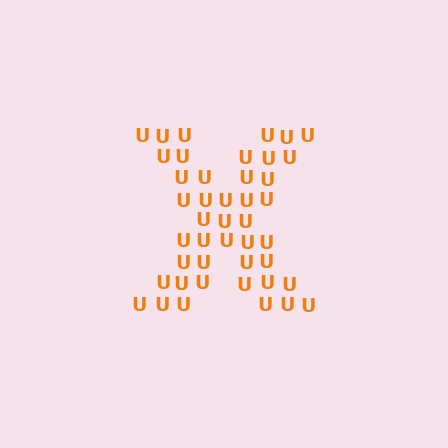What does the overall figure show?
The overall figure shows the letter X.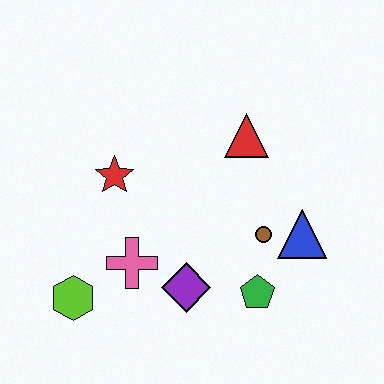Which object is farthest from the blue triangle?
The lime hexagon is farthest from the blue triangle.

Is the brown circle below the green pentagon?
No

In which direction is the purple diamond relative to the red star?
The purple diamond is below the red star.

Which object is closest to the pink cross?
The purple diamond is closest to the pink cross.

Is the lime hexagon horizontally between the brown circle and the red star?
No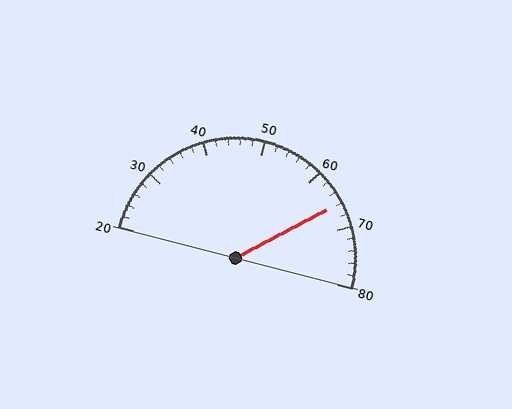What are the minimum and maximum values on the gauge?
The gauge ranges from 20 to 80.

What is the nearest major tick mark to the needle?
The nearest major tick mark is 70.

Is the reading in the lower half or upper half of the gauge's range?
The reading is in the upper half of the range (20 to 80).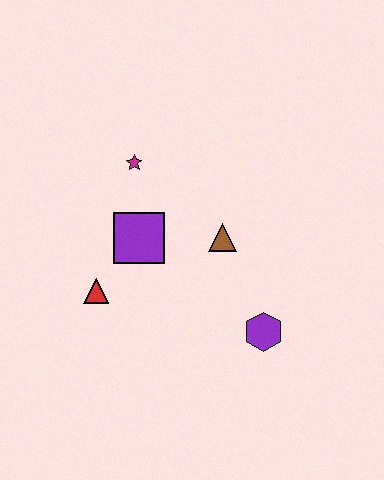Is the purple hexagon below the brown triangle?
Yes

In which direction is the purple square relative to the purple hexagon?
The purple square is to the left of the purple hexagon.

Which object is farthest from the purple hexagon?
The magenta star is farthest from the purple hexagon.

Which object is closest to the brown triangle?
The purple square is closest to the brown triangle.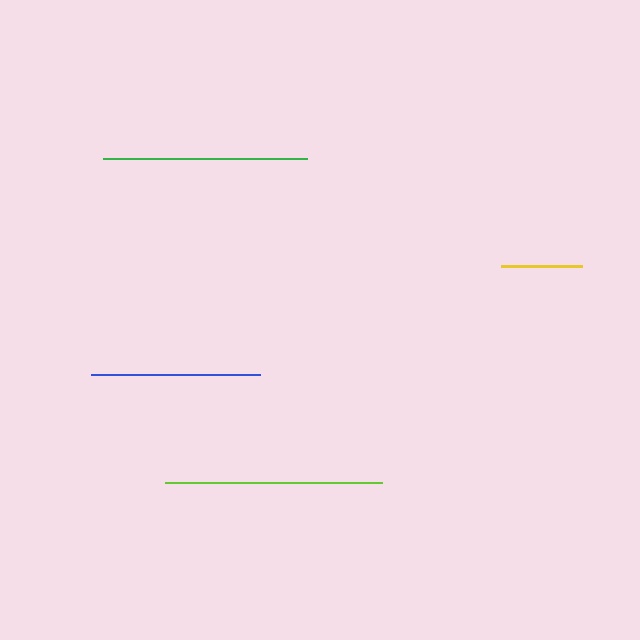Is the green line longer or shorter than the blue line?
The green line is longer than the blue line.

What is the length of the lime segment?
The lime segment is approximately 217 pixels long.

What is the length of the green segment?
The green segment is approximately 204 pixels long.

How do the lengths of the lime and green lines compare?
The lime and green lines are approximately the same length.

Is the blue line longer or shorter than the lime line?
The lime line is longer than the blue line.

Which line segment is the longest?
The lime line is the longest at approximately 217 pixels.